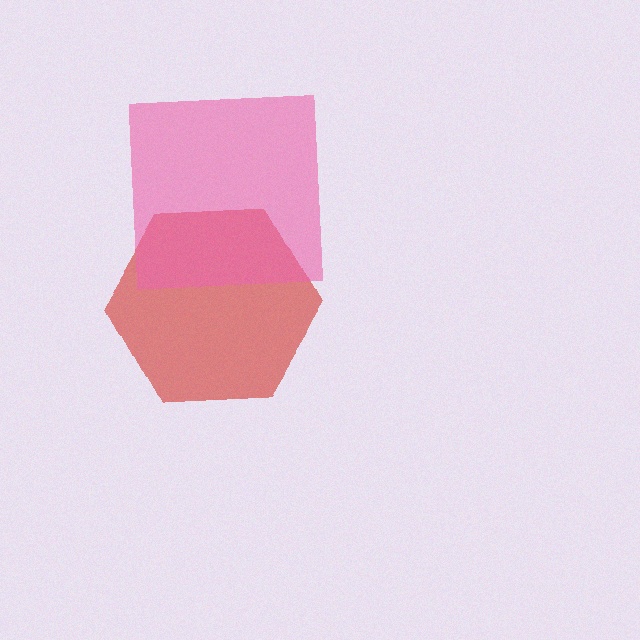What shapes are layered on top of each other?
The layered shapes are: a red hexagon, a pink square.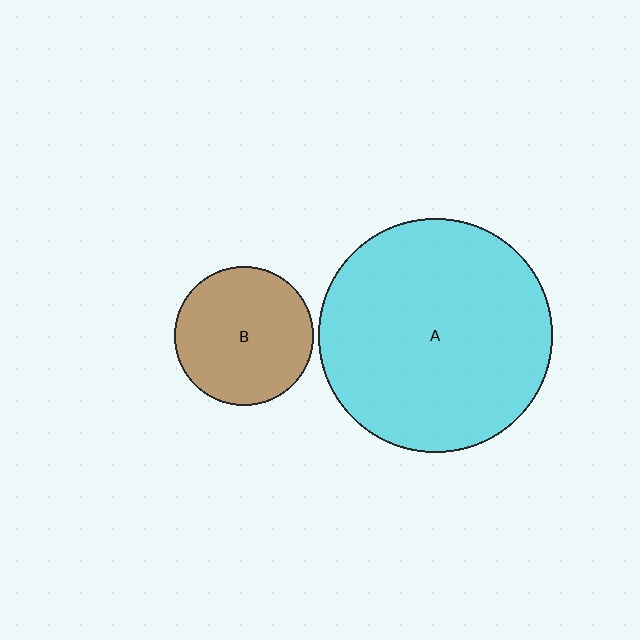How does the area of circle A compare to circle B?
Approximately 2.9 times.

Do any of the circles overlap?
No, none of the circles overlap.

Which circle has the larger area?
Circle A (cyan).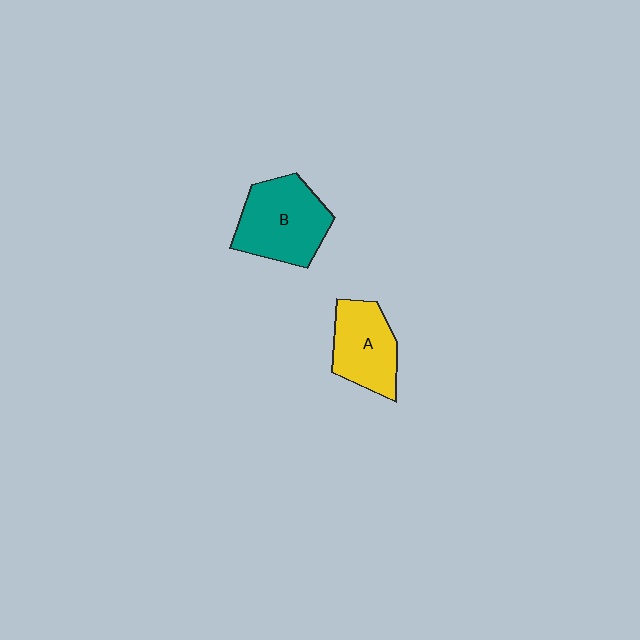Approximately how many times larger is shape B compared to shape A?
Approximately 1.3 times.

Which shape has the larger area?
Shape B (teal).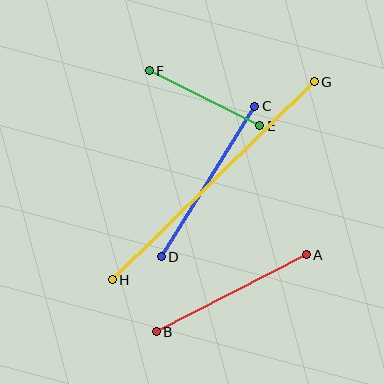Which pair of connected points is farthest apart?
Points G and H are farthest apart.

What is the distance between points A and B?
The distance is approximately 169 pixels.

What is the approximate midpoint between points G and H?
The midpoint is at approximately (213, 181) pixels.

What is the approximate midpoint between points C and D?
The midpoint is at approximately (208, 182) pixels.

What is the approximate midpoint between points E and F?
The midpoint is at approximately (205, 98) pixels.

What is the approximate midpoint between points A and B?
The midpoint is at approximately (231, 293) pixels.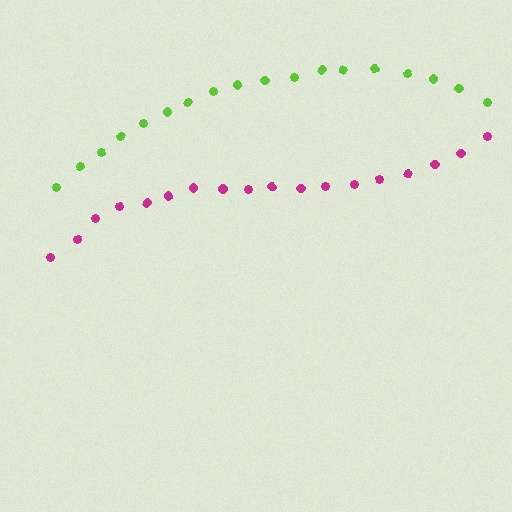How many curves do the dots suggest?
There are 2 distinct paths.